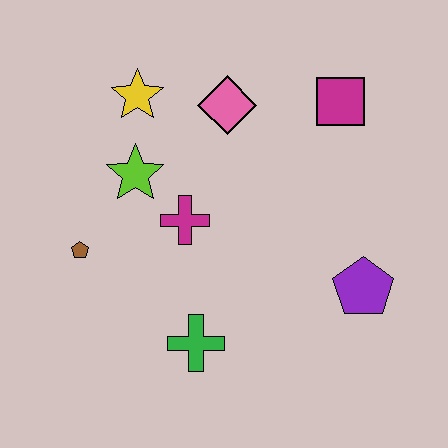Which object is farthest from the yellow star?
The purple pentagon is farthest from the yellow star.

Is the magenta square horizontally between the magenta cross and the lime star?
No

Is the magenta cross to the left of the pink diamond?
Yes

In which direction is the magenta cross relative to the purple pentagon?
The magenta cross is to the left of the purple pentagon.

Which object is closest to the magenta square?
The pink diamond is closest to the magenta square.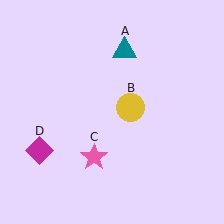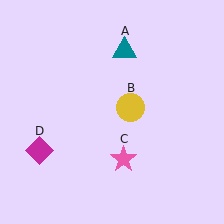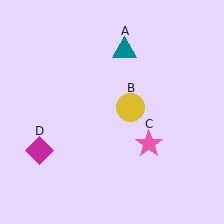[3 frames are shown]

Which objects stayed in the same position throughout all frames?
Teal triangle (object A) and yellow circle (object B) and magenta diamond (object D) remained stationary.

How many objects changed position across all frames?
1 object changed position: pink star (object C).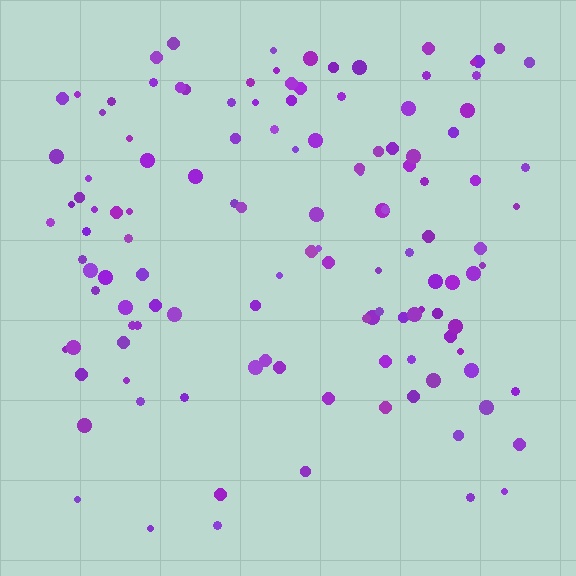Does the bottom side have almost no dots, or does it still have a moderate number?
Still a moderate number, just noticeably fewer than the top.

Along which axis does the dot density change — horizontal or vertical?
Vertical.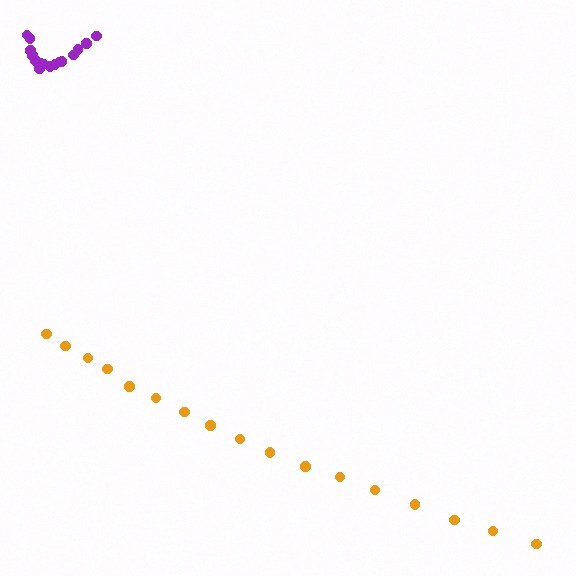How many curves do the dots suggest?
There are 2 distinct paths.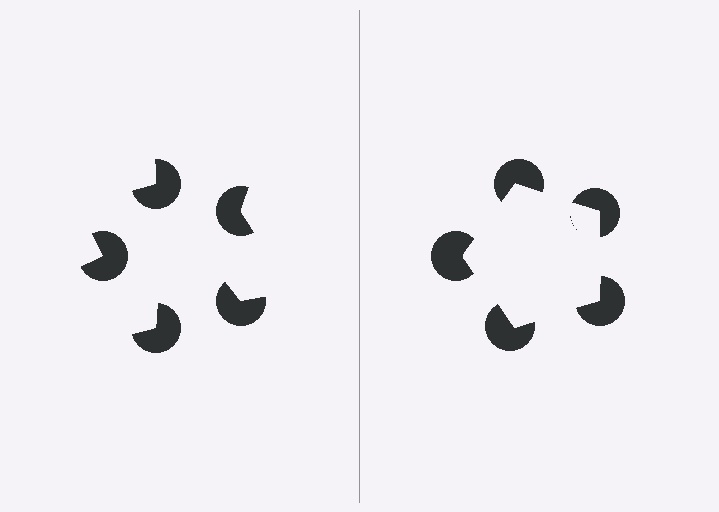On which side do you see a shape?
An illusory pentagon appears on the right side. On the left side the wedge cuts are rotated, so no coherent shape forms.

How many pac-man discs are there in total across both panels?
10 — 5 on each side.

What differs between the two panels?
The pac-man discs are positioned identically on both sides; only the wedge orientations differ. On the right they align to a pentagon; on the left they are misaligned.